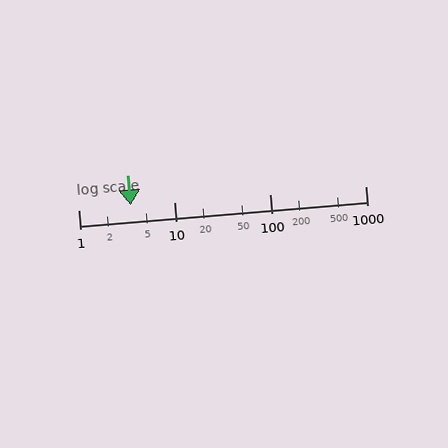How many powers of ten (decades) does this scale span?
The scale spans 3 decades, from 1 to 1000.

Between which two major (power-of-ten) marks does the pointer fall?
The pointer is between 1 and 10.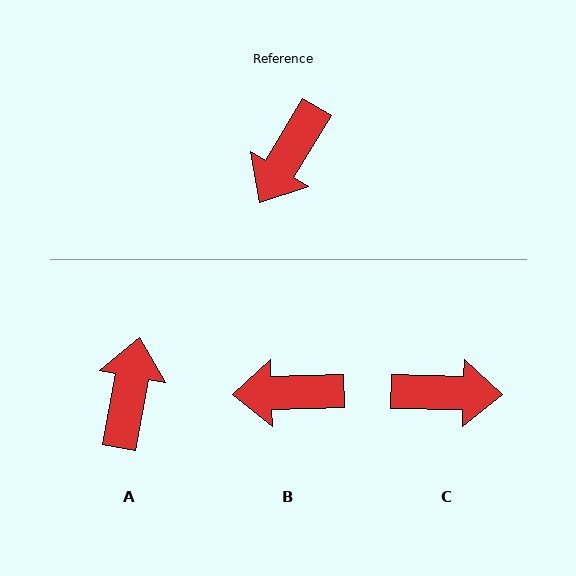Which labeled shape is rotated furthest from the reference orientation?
A, about 160 degrees away.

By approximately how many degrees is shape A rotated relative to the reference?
Approximately 160 degrees clockwise.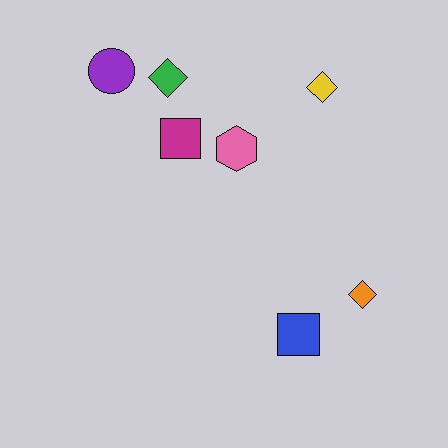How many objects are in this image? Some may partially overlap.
There are 7 objects.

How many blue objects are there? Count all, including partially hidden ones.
There is 1 blue object.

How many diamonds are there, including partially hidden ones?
There are 3 diamonds.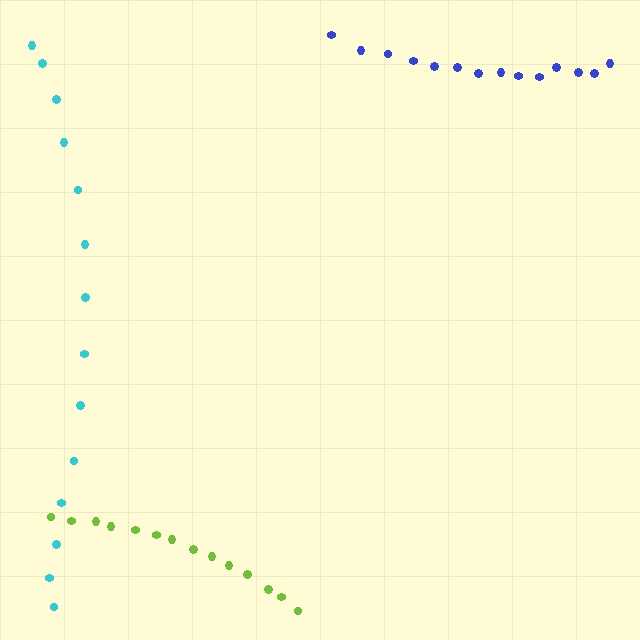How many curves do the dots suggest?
There are 3 distinct paths.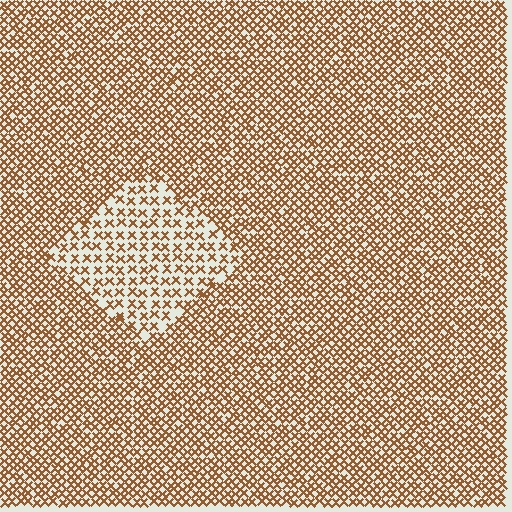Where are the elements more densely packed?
The elements are more densely packed outside the diamond boundary.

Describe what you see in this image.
The image contains small brown elements arranged at two different densities. A diamond-shaped region is visible where the elements are less densely packed than the surrounding area.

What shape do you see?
I see a diamond.